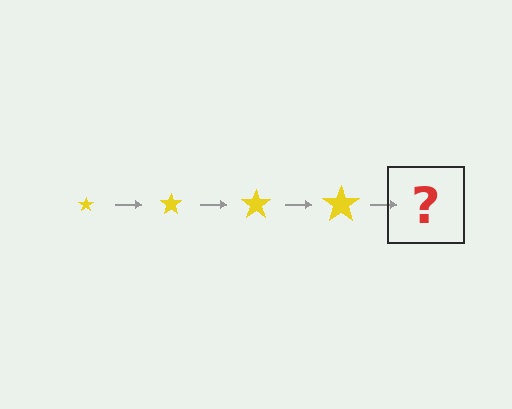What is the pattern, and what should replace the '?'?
The pattern is that the star gets progressively larger each step. The '?' should be a yellow star, larger than the previous one.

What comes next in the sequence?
The next element should be a yellow star, larger than the previous one.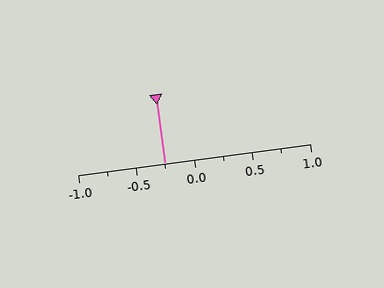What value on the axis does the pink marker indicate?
The marker indicates approximately -0.25.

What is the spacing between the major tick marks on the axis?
The major ticks are spaced 0.5 apart.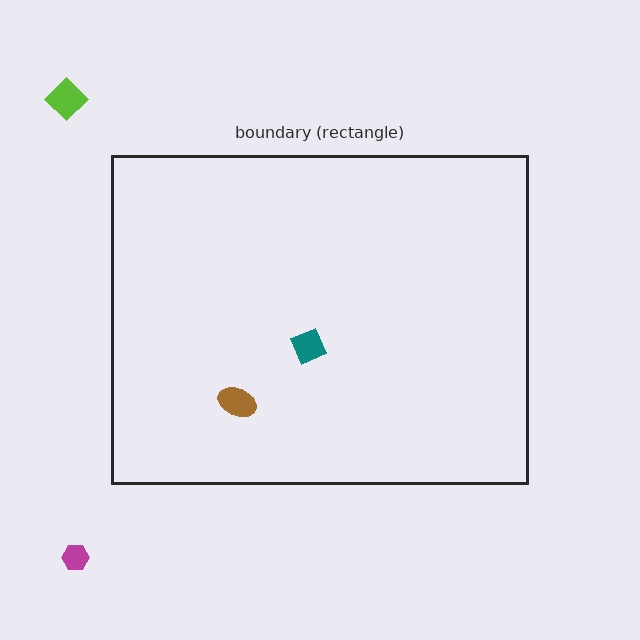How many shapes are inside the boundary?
2 inside, 2 outside.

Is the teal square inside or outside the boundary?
Inside.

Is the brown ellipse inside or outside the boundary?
Inside.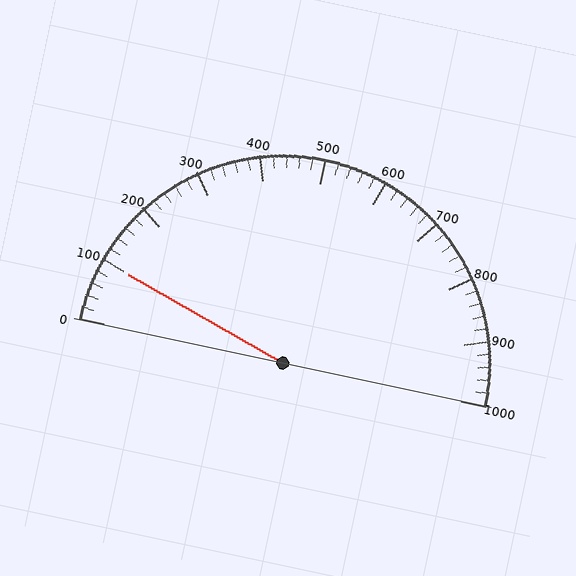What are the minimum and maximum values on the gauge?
The gauge ranges from 0 to 1000.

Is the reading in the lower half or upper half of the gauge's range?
The reading is in the lower half of the range (0 to 1000).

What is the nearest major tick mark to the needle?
The nearest major tick mark is 100.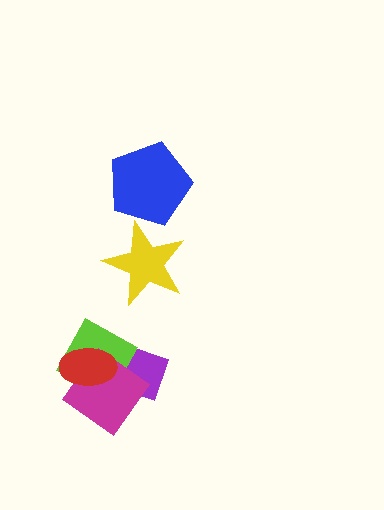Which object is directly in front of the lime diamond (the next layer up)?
The magenta diamond is directly in front of the lime diamond.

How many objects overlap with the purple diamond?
3 objects overlap with the purple diamond.